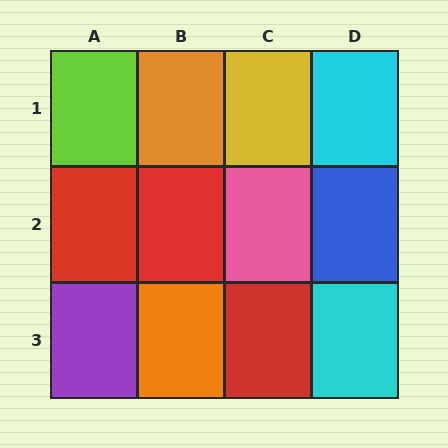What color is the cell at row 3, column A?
Purple.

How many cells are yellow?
1 cell is yellow.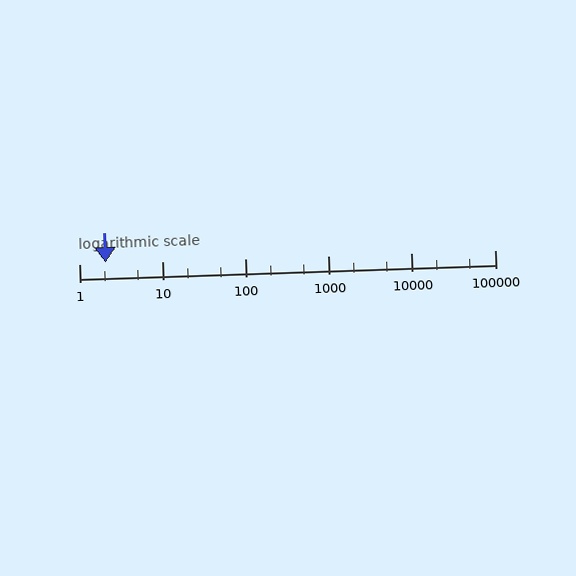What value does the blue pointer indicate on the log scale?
The pointer indicates approximately 2.1.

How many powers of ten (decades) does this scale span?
The scale spans 5 decades, from 1 to 100000.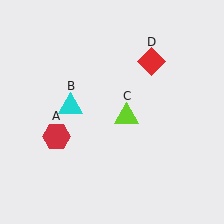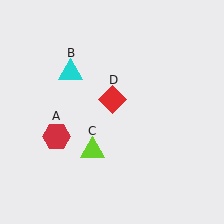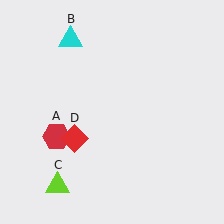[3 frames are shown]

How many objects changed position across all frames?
3 objects changed position: cyan triangle (object B), lime triangle (object C), red diamond (object D).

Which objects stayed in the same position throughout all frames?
Red hexagon (object A) remained stationary.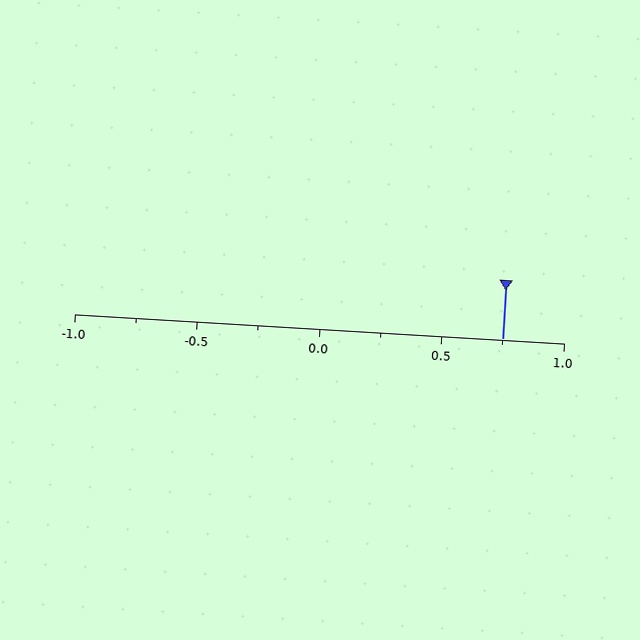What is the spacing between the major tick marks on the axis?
The major ticks are spaced 0.5 apart.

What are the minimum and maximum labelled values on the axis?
The axis runs from -1.0 to 1.0.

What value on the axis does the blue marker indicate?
The marker indicates approximately 0.75.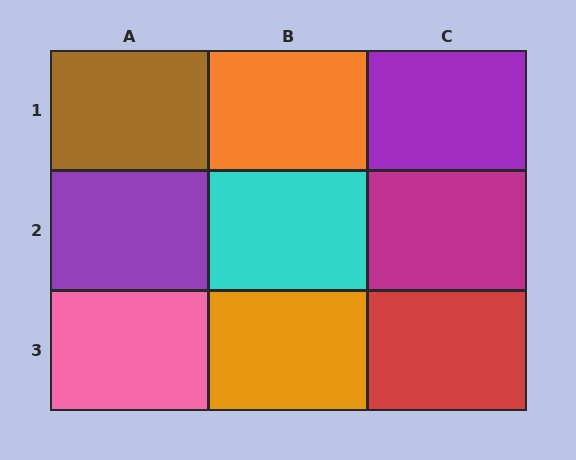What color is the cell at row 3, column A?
Pink.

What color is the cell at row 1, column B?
Orange.